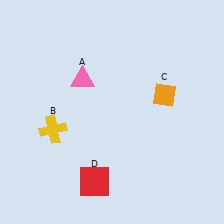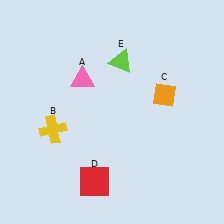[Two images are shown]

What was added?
A lime triangle (E) was added in Image 2.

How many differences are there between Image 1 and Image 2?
There is 1 difference between the two images.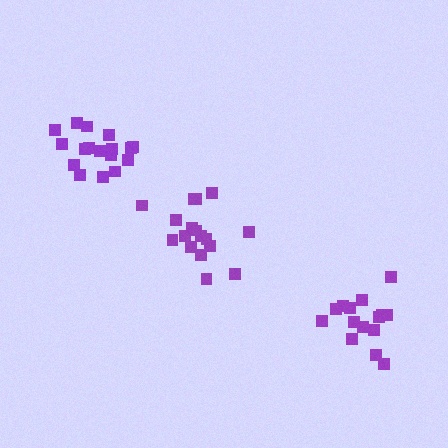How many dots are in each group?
Group 1: 16 dots, Group 2: 17 dots, Group 3: 17 dots (50 total).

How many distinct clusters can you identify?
There are 3 distinct clusters.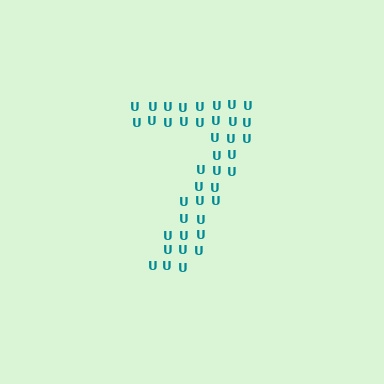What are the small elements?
The small elements are letter U's.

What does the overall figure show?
The overall figure shows the digit 7.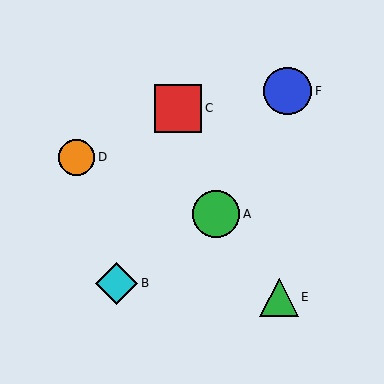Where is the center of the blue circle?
The center of the blue circle is at (288, 91).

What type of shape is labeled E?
Shape E is a green triangle.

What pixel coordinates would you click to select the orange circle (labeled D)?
Click at (77, 157) to select the orange circle D.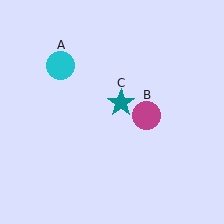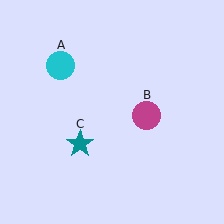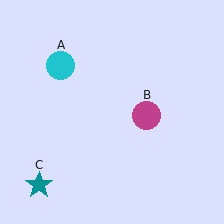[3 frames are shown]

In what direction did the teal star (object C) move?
The teal star (object C) moved down and to the left.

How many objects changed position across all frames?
1 object changed position: teal star (object C).